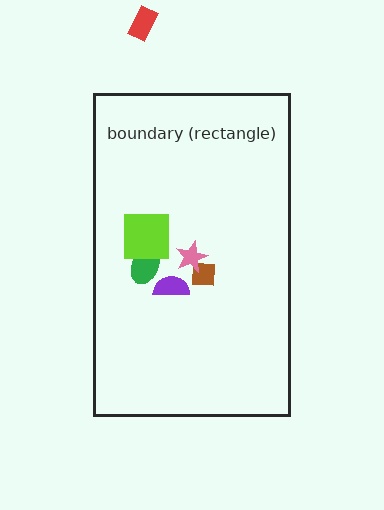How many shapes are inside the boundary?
5 inside, 1 outside.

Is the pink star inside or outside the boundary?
Inside.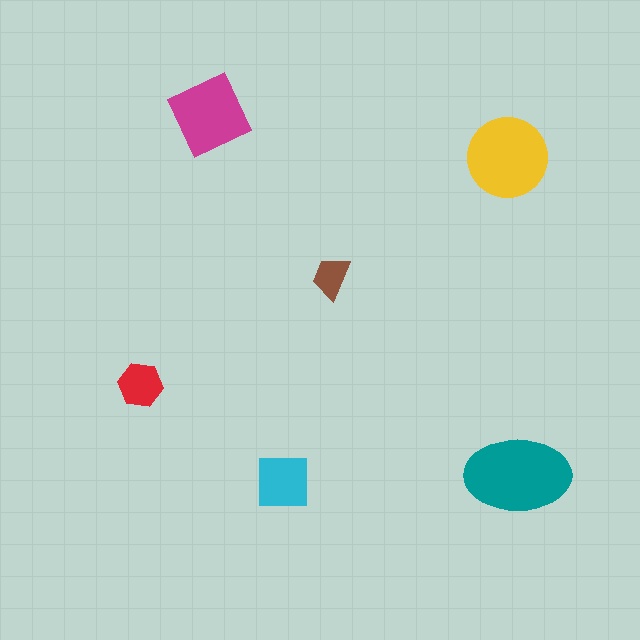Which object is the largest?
The teal ellipse.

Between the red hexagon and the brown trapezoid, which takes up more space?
The red hexagon.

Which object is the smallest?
The brown trapezoid.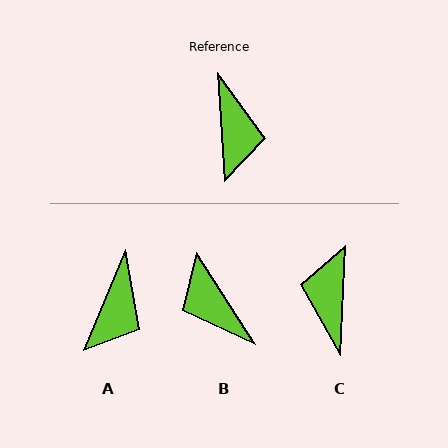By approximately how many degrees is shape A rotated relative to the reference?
Approximately 26 degrees clockwise.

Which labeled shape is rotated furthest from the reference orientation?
C, about 174 degrees away.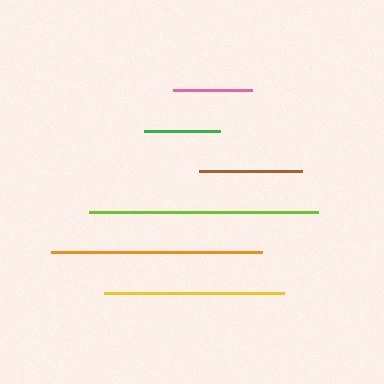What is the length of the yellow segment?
The yellow segment is approximately 180 pixels long.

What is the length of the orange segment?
The orange segment is approximately 211 pixels long.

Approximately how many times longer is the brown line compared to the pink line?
The brown line is approximately 1.3 times the length of the pink line.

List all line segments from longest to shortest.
From longest to shortest: lime, orange, yellow, brown, pink, green.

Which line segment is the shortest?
The green line is the shortest at approximately 76 pixels.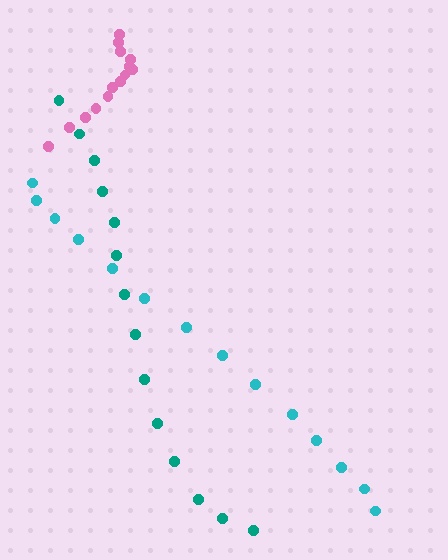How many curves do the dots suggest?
There are 3 distinct paths.